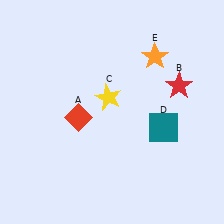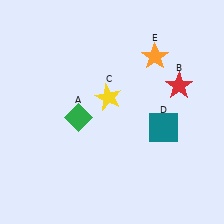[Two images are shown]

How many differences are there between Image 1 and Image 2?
There is 1 difference between the two images.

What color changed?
The diamond (A) changed from red in Image 1 to green in Image 2.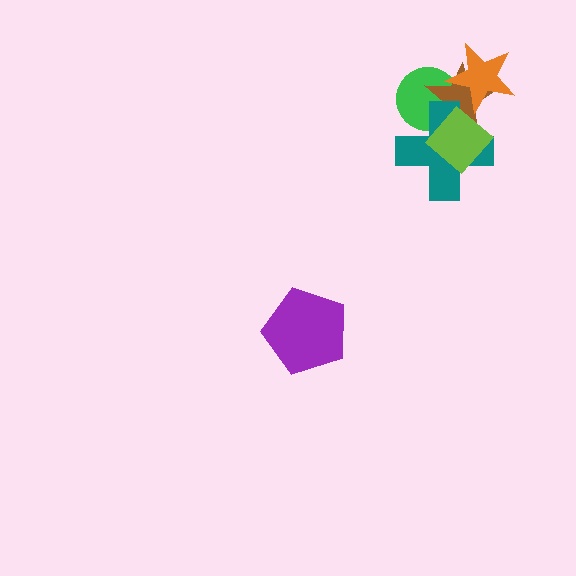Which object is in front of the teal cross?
The lime diamond is in front of the teal cross.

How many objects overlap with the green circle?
4 objects overlap with the green circle.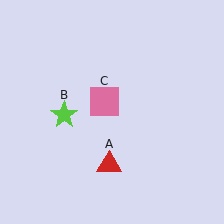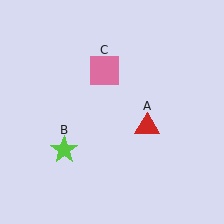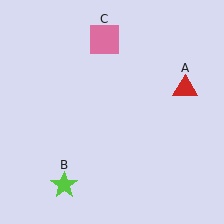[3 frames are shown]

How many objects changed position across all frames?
3 objects changed position: red triangle (object A), lime star (object B), pink square (object C).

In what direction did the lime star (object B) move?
The lime star (object B) moved down.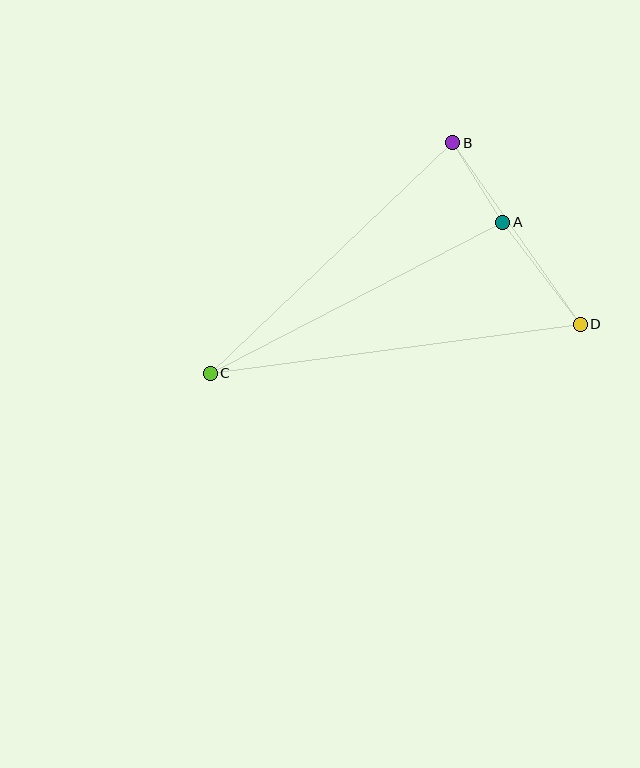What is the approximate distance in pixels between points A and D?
The distance between A and D is approximately 128 pixels.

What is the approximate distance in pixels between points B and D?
The distance between B and D is approximately 222 pixels.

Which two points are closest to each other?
Points A and B are closest to each other.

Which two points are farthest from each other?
Points C and D are farthest from each other.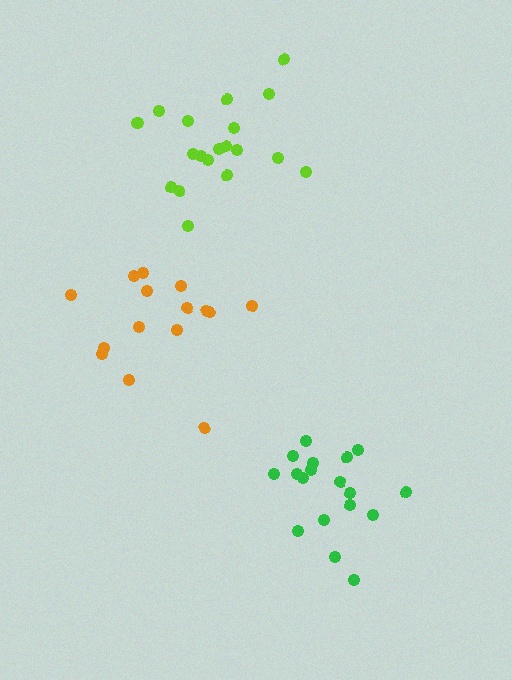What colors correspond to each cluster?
The clusters are colored: green, orange, lime.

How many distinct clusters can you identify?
There are 3 distinct clusters.